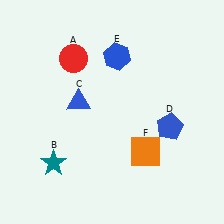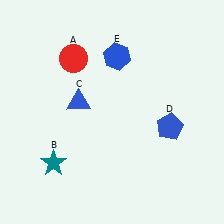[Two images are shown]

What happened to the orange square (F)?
The orange square (F) was removed in Image 2. It was in the bottom-right area of Image 1.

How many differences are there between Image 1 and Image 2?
There is 1 difference between the two images.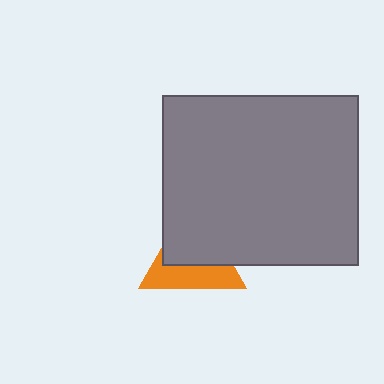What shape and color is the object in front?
The object in front is a gray rectangle.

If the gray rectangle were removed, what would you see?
You would see the complete orange triangle.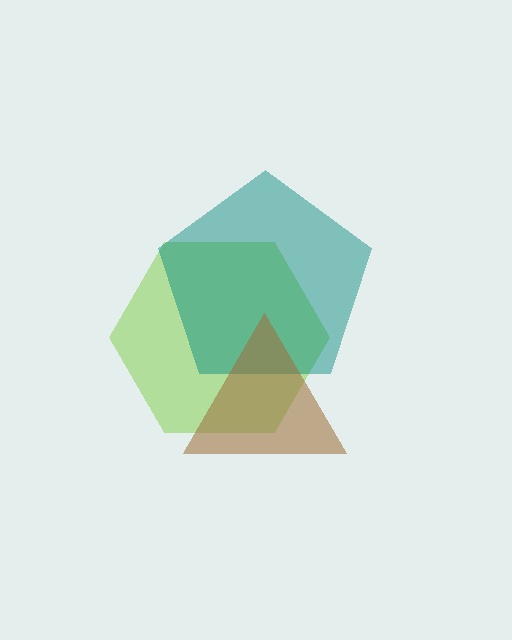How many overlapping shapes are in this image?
There are 3 overlapping shapes in the image.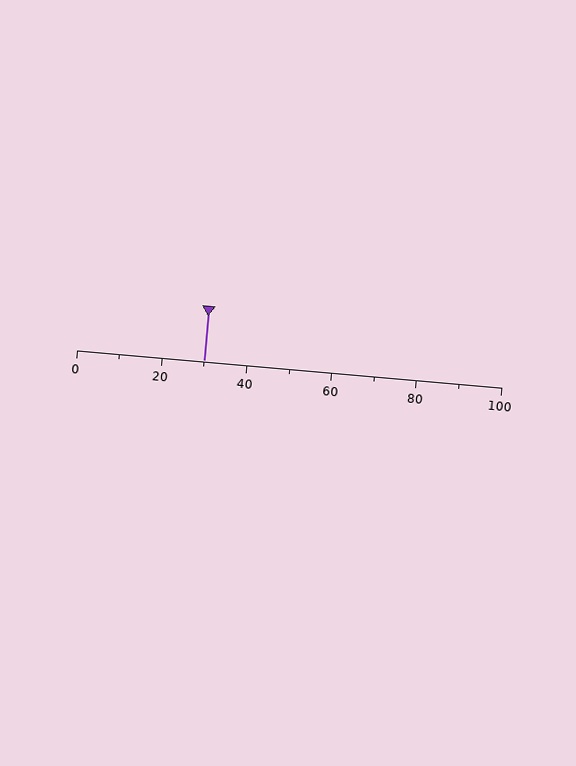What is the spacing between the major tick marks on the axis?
The major ticks are spaced 20 apart.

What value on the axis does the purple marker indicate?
The marker indicates approximately 30.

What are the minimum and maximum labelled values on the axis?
The axis runs from 0 to 100.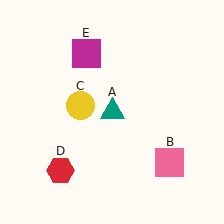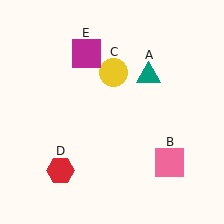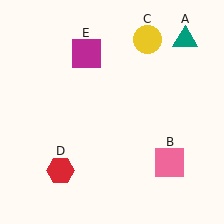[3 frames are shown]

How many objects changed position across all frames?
2 objects changed position: teal triangle (object A), yellow circle (object C).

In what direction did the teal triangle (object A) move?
The teal triangle (object A) moved up and to the right.